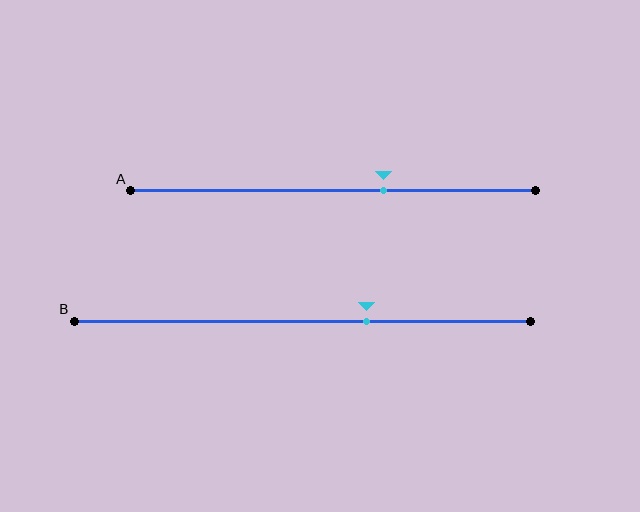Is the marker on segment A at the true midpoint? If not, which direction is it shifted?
No, the marker on segment A is shifted to the right by about 12% of the segment length.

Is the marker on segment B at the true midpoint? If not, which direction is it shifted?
No, the marker on segment B is shifted to the right by about 14% of the segment length.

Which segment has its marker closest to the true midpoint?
Segment A has its marker closest to the true midpoint.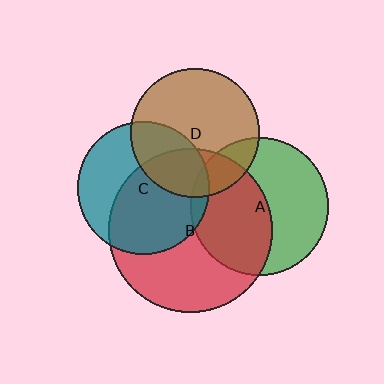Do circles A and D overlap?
Yes.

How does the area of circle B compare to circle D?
Approximately 1.6 times.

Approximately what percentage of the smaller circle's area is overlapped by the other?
Approximately 15%.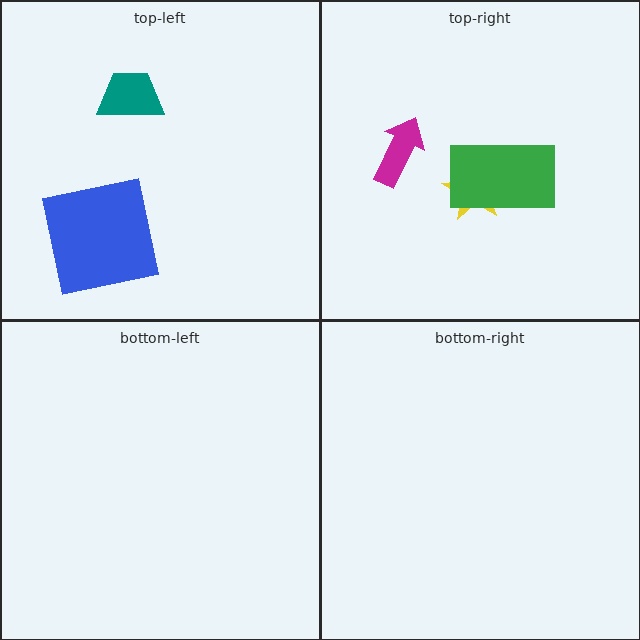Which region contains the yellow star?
The top-right region.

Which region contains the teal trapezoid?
The top-left region.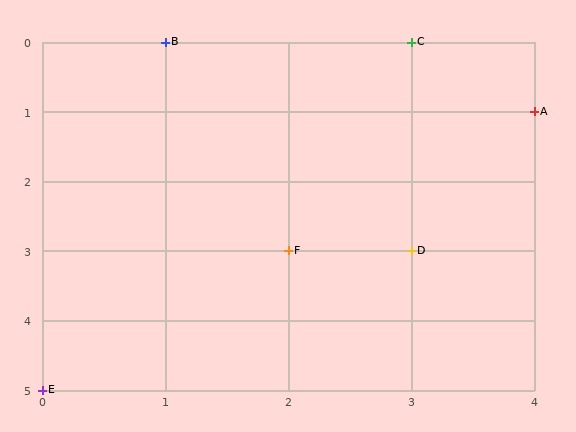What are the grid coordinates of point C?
Point C is at grid coordinates (3, 0).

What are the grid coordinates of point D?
Point D is at grid coordinates (3, 3).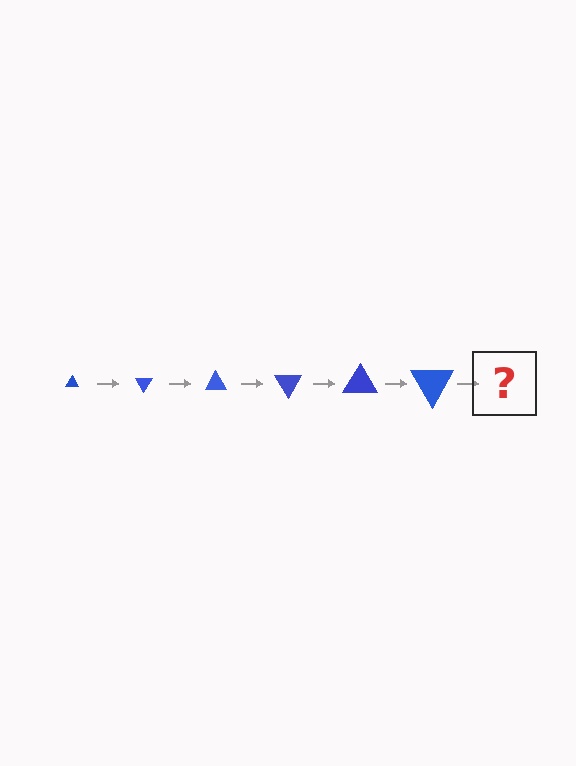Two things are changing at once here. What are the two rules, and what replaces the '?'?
The two rules are that the triangle grows larger each step and it rotates 60 degrees each step. The '?' should be a triangle, larger than the previous one and rotated 360 degrees from the start.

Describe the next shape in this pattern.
It should be a triangle, larger than the previous one and rotated 360 degrees from the start.